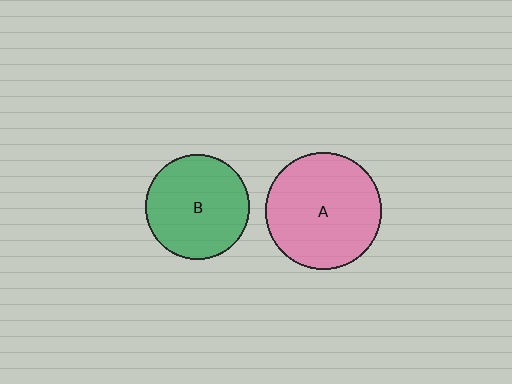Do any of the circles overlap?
No, none of the circles overlap.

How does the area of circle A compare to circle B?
Approximately 1.2 times.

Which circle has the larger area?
Circle A (pink).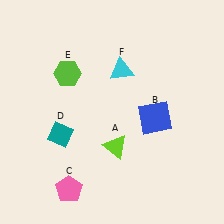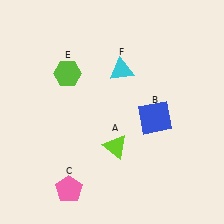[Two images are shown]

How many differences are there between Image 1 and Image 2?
There is 1 difference between the two images.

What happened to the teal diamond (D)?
The teal diamond (D) was removed in Image 2. It was in the bottom-left area of Image 1.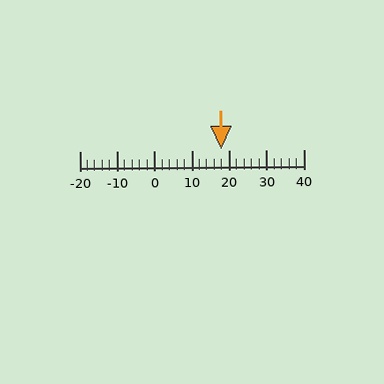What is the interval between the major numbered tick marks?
The major tick marks are spaced 10 units apart.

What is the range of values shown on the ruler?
The ruler shows values from -20 to 40.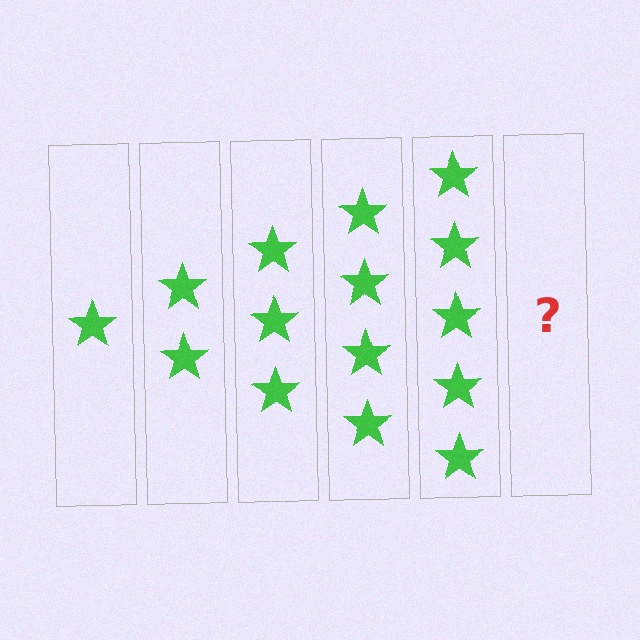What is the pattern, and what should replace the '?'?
The pattern is that each step adds one more star. The '?' should be 6 stars.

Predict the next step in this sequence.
The next step is 6 stars.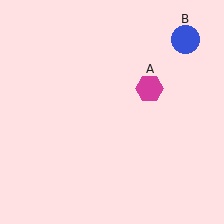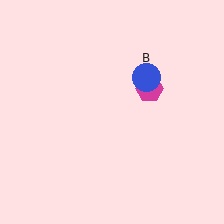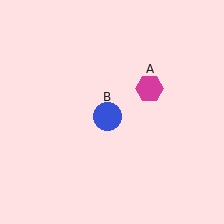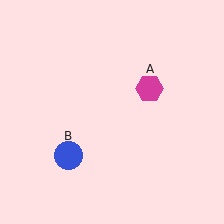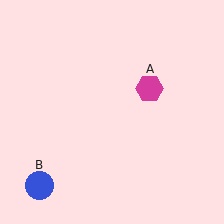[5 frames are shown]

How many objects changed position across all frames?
1 object changed position: blue circle (object B).